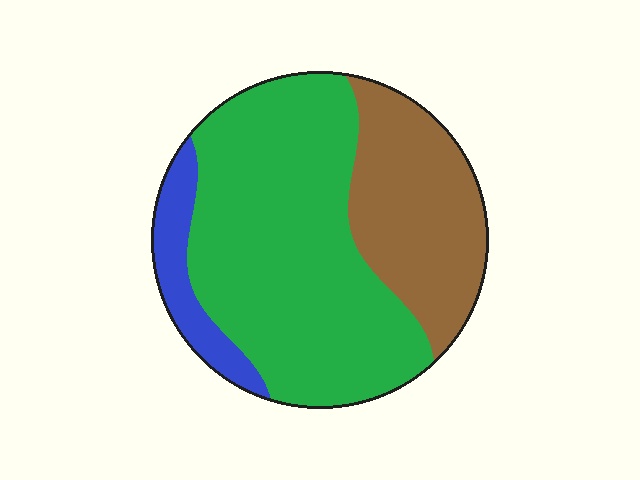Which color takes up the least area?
Blue, at roughly 10%.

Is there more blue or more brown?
Brown.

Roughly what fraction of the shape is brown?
Brown takes up between a sixth and a third of the shape.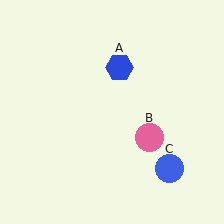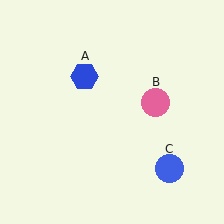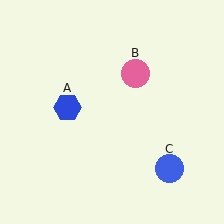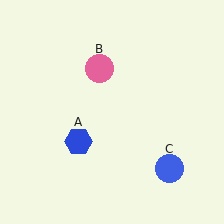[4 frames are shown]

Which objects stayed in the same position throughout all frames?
Blue circle (object C) remained stationary.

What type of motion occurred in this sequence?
The blue hexagon (object A), pink circle (object B) rotated counterclockwise around the center of the scene.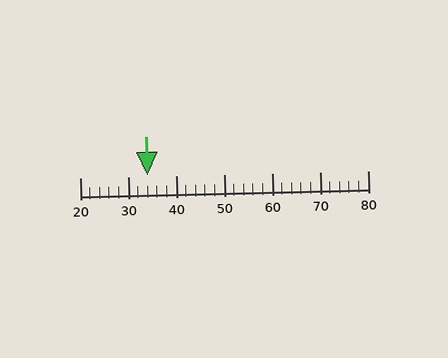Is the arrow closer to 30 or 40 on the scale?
The arrow is closer to 30.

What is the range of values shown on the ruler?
The ruler shows values from 20 to 80.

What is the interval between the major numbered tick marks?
The major tick marks are spaced 10 units apart.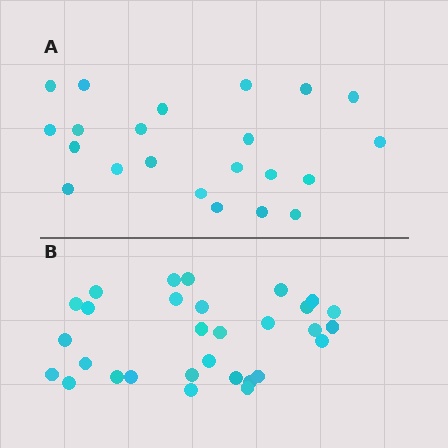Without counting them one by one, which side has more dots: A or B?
Region B (the bottom region) has more dots.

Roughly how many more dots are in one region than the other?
Region B has roughly 8 or so more dots than region A.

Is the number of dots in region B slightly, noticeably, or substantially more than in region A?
Region B has noticeably more, but not dramatically so. The ratio is roughly 1.4 to 1.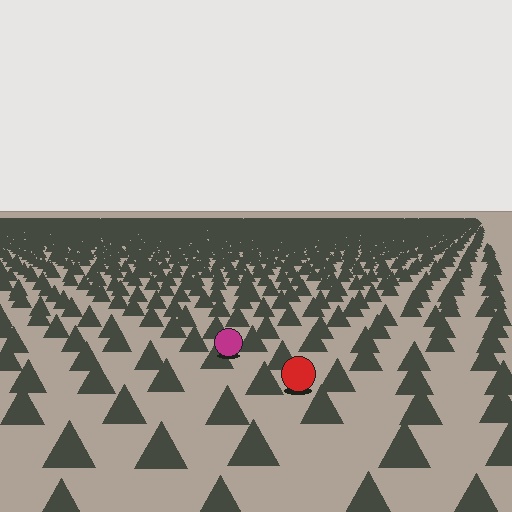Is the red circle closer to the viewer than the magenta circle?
Yes. The red circle is closer — you can tell from the texture gradient: the ground texture is coarser near it.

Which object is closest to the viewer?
The red circle is closest. The texture marks near it are larger and more spread out.